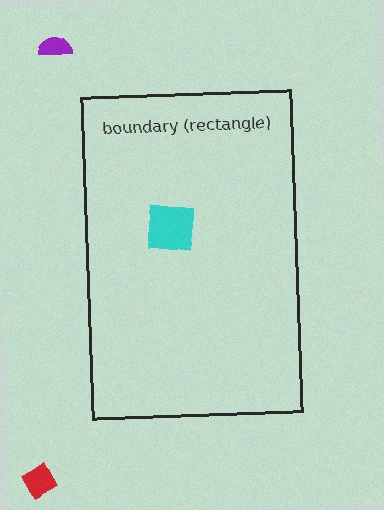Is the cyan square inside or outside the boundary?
Inside.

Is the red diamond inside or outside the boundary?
Outside.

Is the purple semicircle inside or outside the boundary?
Outside.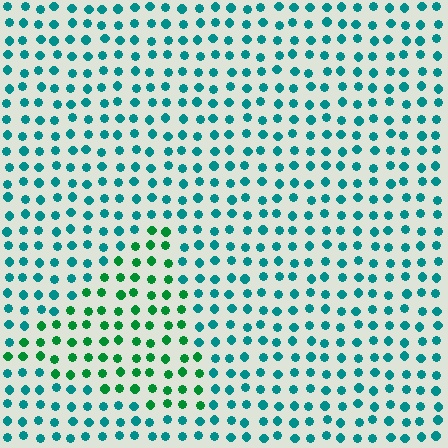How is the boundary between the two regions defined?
The boundary is defined purely by a slight shift in hue (about 39 degrees). Spacing, size, and orientation are identical on both sides.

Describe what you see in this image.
The image is filled with small teal elements in a uniform arrangement. A triangle-shaped region is visible where the elements are tinted to a slightly different hue, forming a subtle color boundary.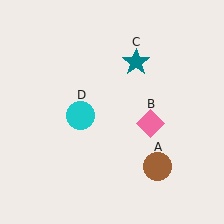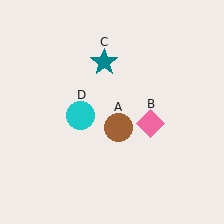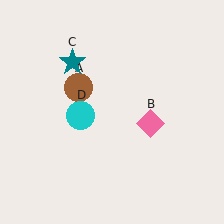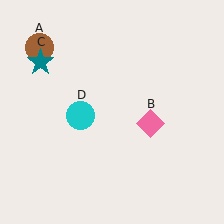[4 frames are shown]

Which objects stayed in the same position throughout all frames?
Pink diamond (object B) and cyan circle (object D) remained stationary.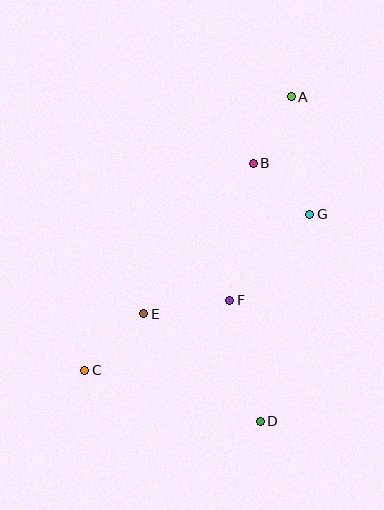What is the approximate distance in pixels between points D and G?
The distance between D and G is approximately 212 pixels.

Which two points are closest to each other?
Points B and G are closest to each other.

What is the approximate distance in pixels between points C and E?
The distance between C and E is approximately 82 pixels.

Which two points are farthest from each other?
Points A and C are farthest from each other.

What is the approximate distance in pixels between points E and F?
The distance between E and F is approximately 87 pixels.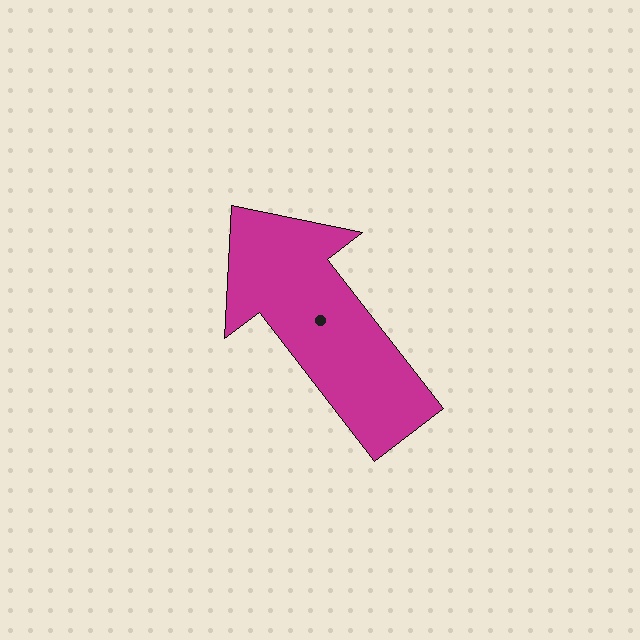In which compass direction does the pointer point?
Northwest.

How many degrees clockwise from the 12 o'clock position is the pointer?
Approximately 322 degrees.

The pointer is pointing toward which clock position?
Roughly 11 o'clock.